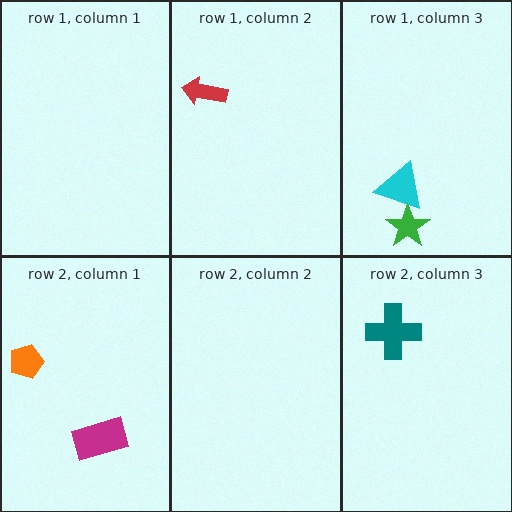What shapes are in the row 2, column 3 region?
The teal cross.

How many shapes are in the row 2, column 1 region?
2.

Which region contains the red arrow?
The row 1, column 2 region.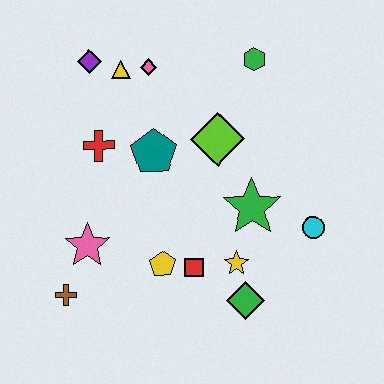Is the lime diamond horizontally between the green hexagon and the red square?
Yes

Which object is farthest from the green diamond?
The purple diamond is farthest from the green diamond.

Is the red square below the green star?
Yes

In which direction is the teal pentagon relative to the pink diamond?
The teal pentagon is below the pink diamond.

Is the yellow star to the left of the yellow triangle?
No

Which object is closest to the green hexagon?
The lime diamond is closest to the green hexagon.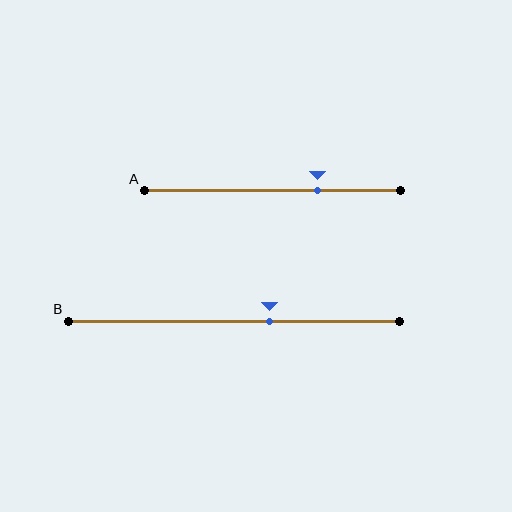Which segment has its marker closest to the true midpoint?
Segment B has its marker closest to the true midpoint.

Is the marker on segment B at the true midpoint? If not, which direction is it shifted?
No, the marker on segment B is shifted to the right by about 11% of the segment length.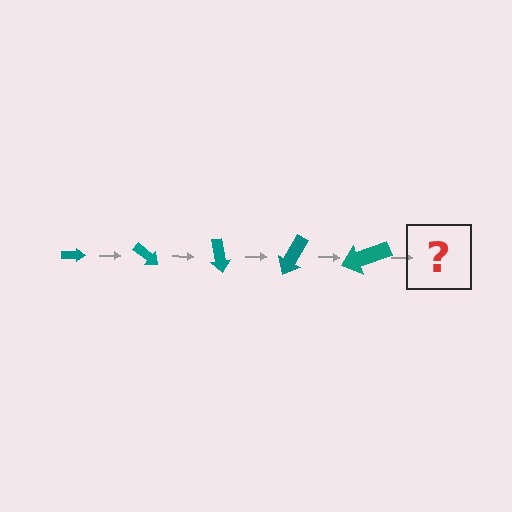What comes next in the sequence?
The next element should be an arrow, larger than the previous one and rotated 200 degrees from the start.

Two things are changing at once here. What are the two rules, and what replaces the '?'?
The two rules are that the arrow grows larger each step and it rotates 40 degrees each step. The '?' should be an arrow, larger than the previous one and rotated 200 degrees from the start.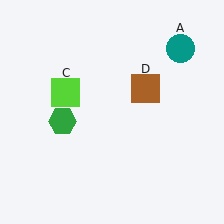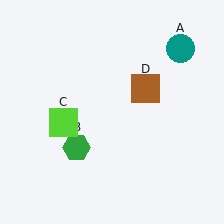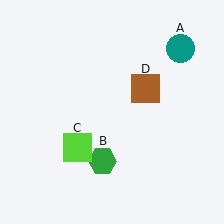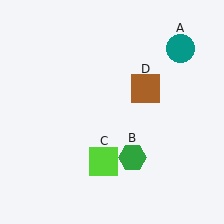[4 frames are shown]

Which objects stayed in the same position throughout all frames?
Teal circle (object A) and brown square (object D) remained stationary.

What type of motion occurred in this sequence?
The green hexagon (object B), lime square (object C) rotated counterclockwise around the center of the scene.